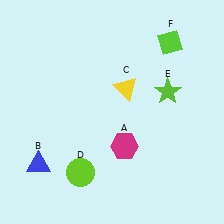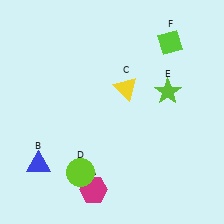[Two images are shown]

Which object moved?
The magenta hexagon (A) moved down.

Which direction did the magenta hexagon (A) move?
The magenta hexagon (A) moved down.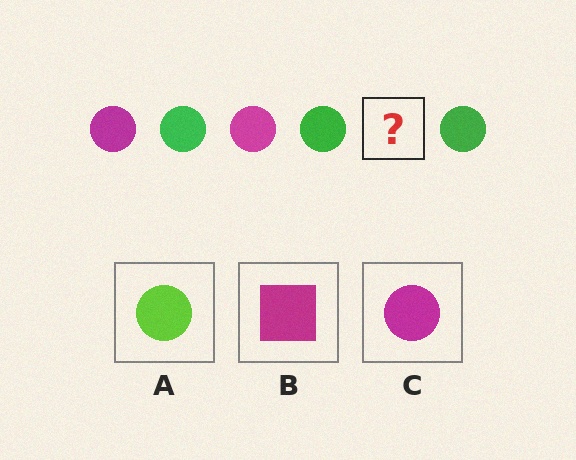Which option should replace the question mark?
Option C.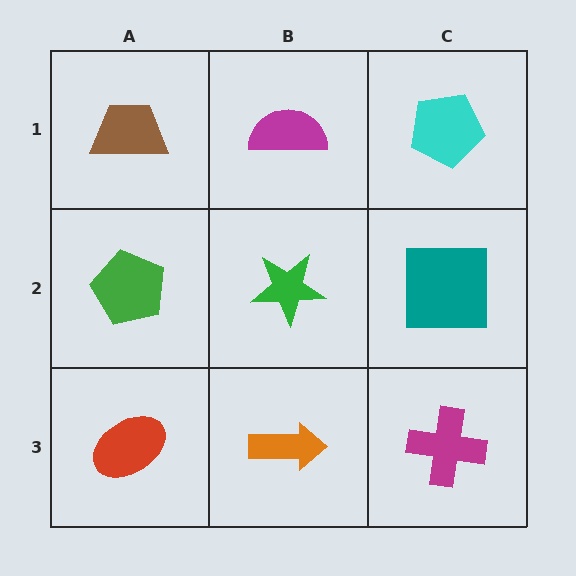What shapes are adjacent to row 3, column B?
A green star (row 2, column B), a red ellipse (row 3, column A), a magenta cross (row 3, column C).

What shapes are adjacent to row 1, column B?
A green star (row 2, column B), a brown trapezoid (row 1, column A), a cyan pentagon (row 1, column C).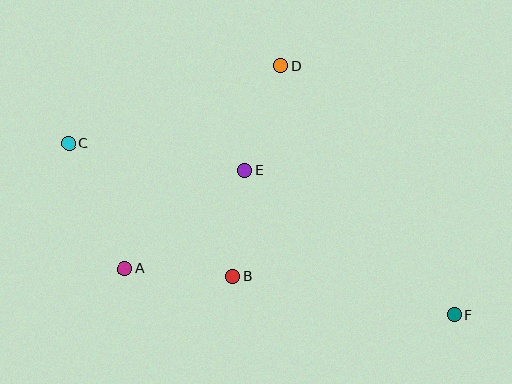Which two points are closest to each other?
Points B and E are closest to each other.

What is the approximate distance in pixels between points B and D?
The distance between B and D is approximately 216 pixels.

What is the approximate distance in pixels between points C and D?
The distance between C and D is approximately 225 pixels.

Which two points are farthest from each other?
Points C and F are farthest from each other.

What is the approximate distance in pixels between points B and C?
The distance between B and C is approximately 211 pixels.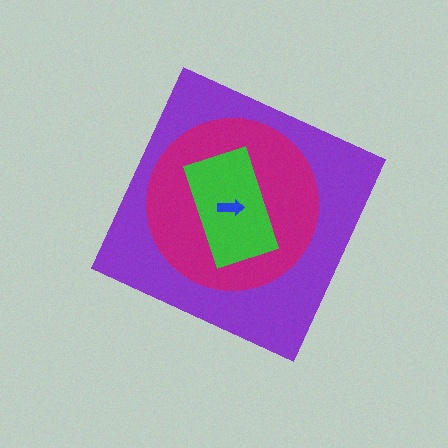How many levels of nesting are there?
4.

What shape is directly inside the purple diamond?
The magenta circle.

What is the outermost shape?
The purple diamond.